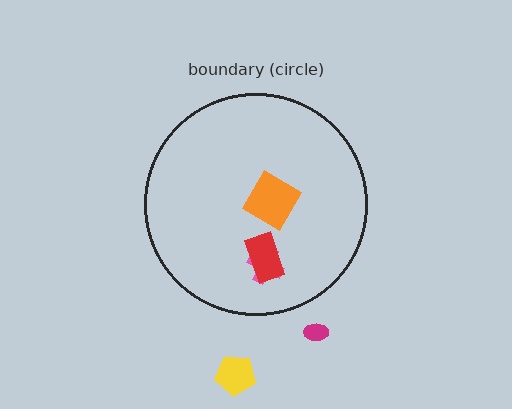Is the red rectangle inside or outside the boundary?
Inside.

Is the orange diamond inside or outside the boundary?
Inside.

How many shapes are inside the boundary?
3 inside, 2 outside.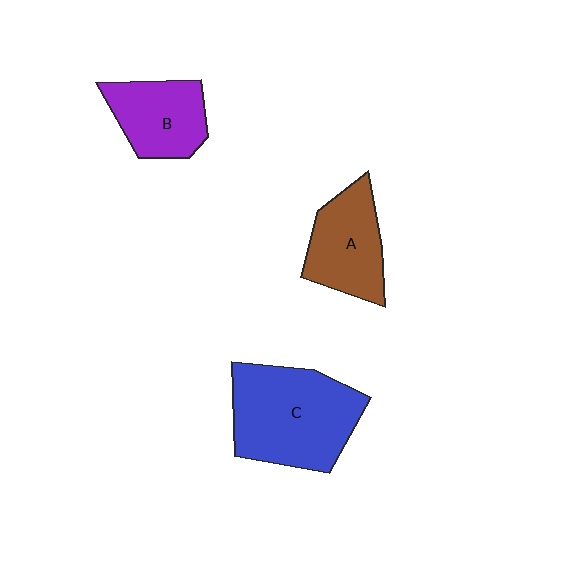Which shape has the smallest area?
Shape B (purple).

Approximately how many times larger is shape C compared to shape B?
Approximately 1.7 times.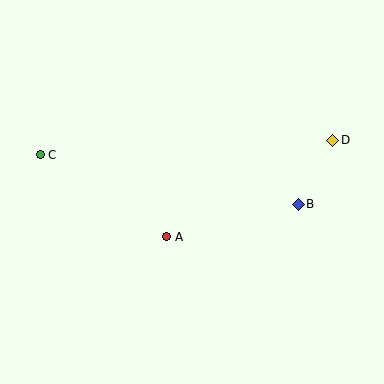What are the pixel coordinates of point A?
Point A is at (167, 237).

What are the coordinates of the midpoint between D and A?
The midpoint between D and A is at (250, 189).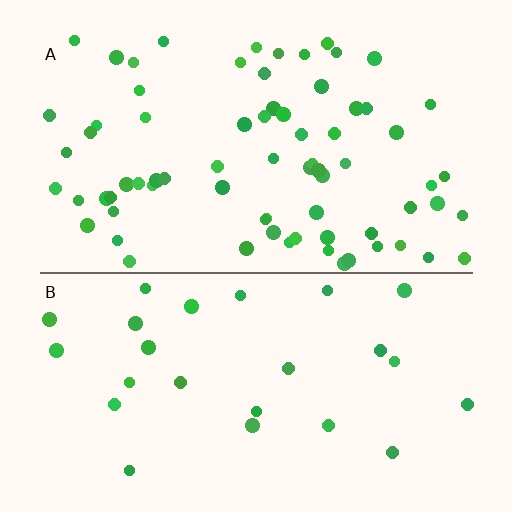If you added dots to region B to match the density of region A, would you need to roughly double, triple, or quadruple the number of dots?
Approximately triple.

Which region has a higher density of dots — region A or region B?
A (the top).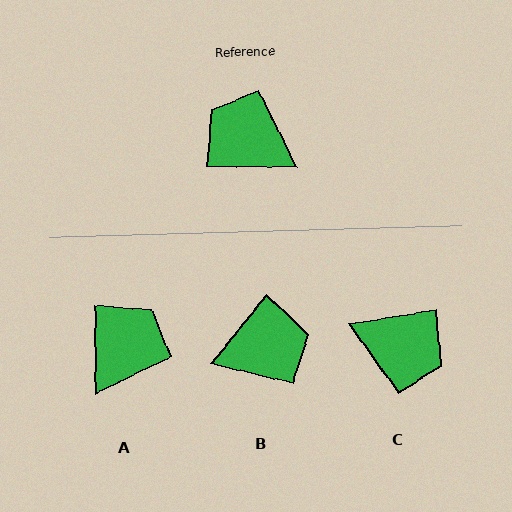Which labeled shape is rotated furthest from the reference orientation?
C, about 170 degrees away.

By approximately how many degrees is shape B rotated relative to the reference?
Approximately 129 degrees clockwise.